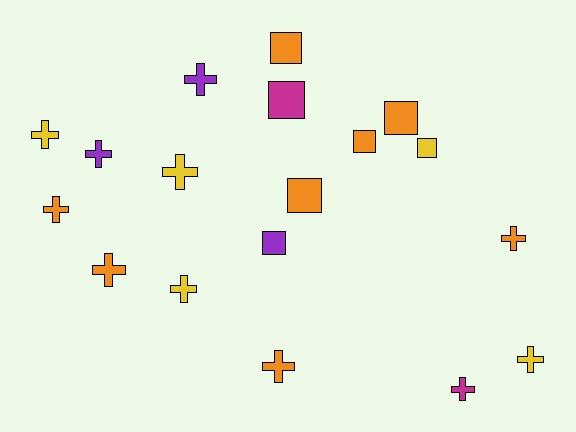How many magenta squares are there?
There is 1 magenta square.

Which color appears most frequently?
Orange, with 8 objects.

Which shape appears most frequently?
Cross, with 11 objects.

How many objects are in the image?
There are 18 objects.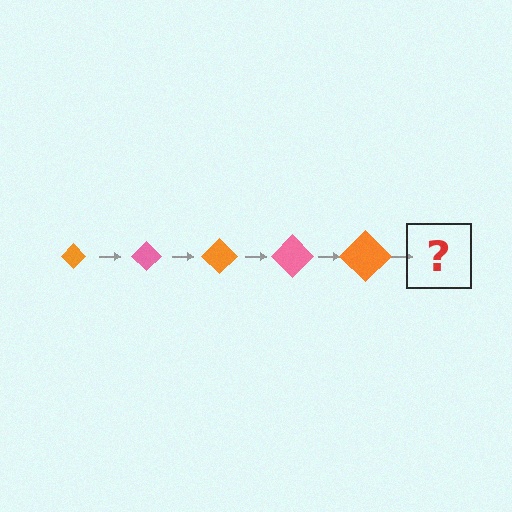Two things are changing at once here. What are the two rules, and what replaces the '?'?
The two rules are that the diamond grows larger each step and the color cycles through orange and pink. The '?' should be a pink diamond, larger than the previous one.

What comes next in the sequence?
The next element should be a pink diamond, larger than the previous one.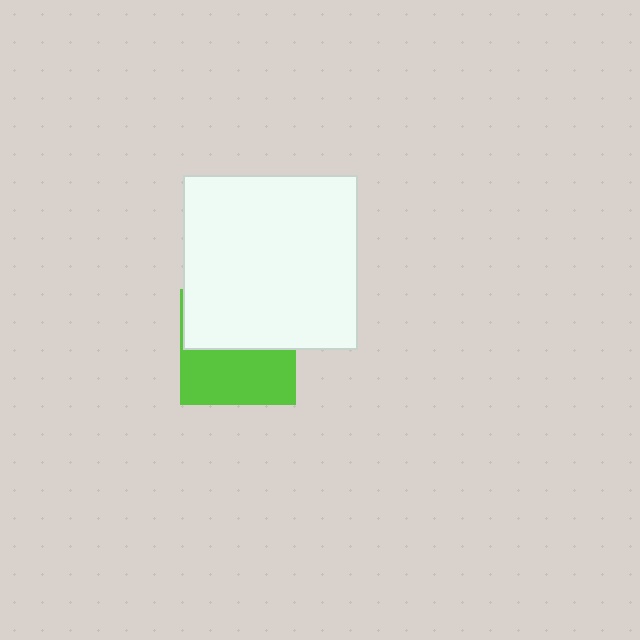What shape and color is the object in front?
The object in front is a white square.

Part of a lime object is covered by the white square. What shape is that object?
It is a square.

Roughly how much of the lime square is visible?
About half of it is visible (roughly 50%).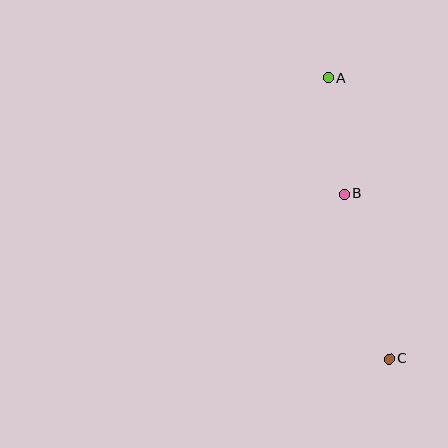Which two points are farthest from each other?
Points A and C are farthest from each other.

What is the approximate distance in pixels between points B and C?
The distance between B and C is approximately 171 pixels.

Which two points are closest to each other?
Points A and B are closest to each other.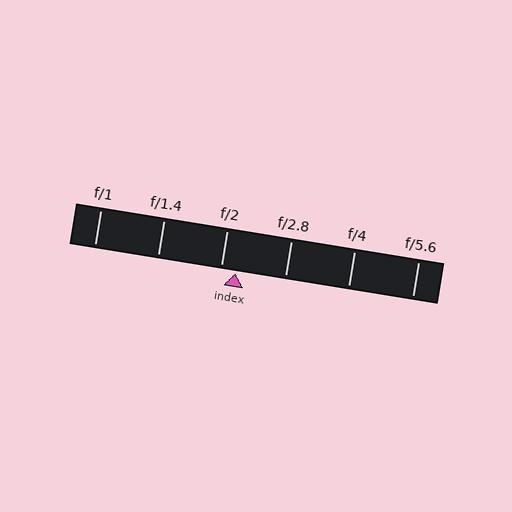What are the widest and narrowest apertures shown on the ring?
The widest aperture shown is f/1 and the narrowest is f/5.6.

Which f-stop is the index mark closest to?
The index mark is closest to f/2.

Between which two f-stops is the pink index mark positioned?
The index mark is between f/2 and f/2.8.